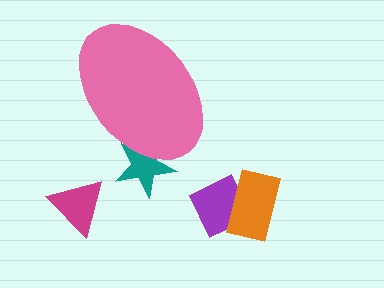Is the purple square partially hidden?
No, the purple square is fully visible.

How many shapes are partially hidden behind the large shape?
1 shape is partially hidden.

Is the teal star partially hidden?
Yes, the teal star is partially hidden behind the pink ellipse.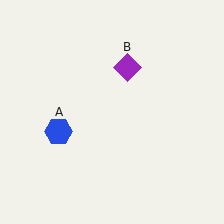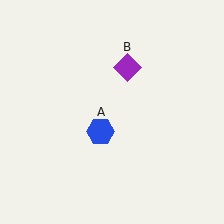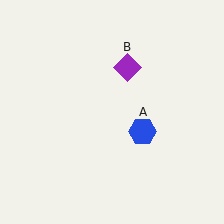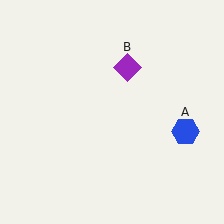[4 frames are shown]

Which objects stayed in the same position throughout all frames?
Purple diamond (object B) remained stationary.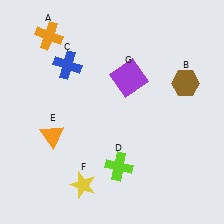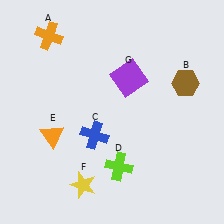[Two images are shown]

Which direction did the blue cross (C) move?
The blue cross (C) moved down.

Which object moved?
The blue cross (C) moved down.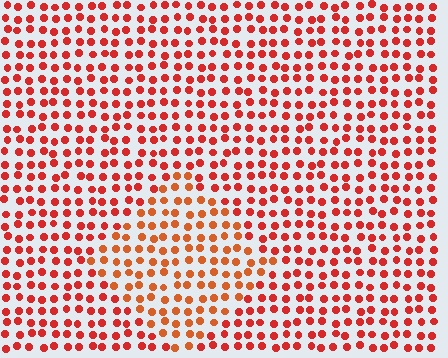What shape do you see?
I see a diamond.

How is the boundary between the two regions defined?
The boundary is defined purely by a slight shift in hue (about 20 degrees). Spacing, size, and orientation are identical on both sides.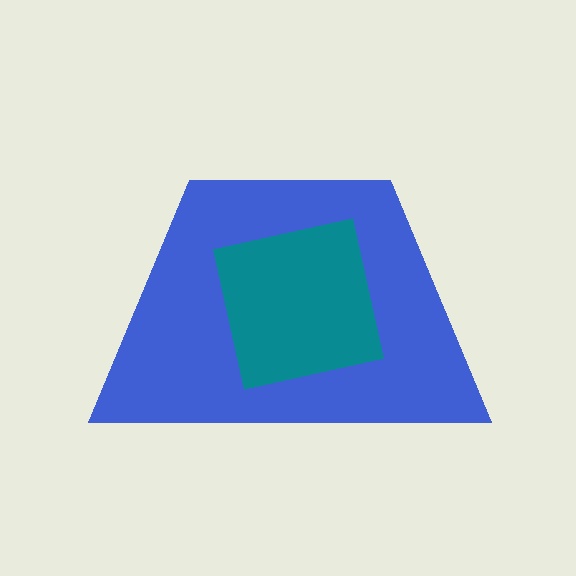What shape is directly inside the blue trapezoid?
The teal square.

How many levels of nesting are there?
2.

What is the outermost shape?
The blue trapezoid.